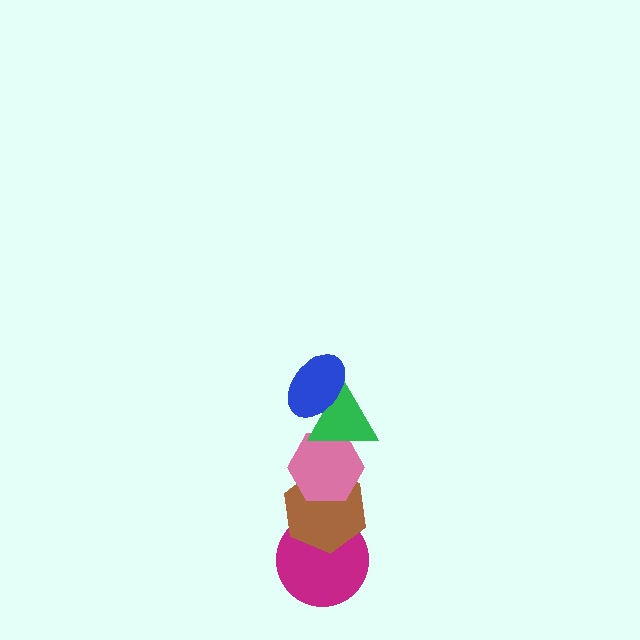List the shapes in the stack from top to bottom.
From top to bottom: the blue ellipse, the green triangle, the pink hexagon, the brown hexagon, the magenta circle.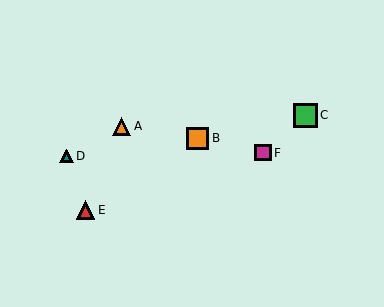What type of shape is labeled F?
Shape F is a magenta square.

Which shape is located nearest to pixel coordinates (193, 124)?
The orange square (labeled B) at (197, 138) is nearest to that location.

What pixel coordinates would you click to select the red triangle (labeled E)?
Click at (86, 210) to select the red triangle E.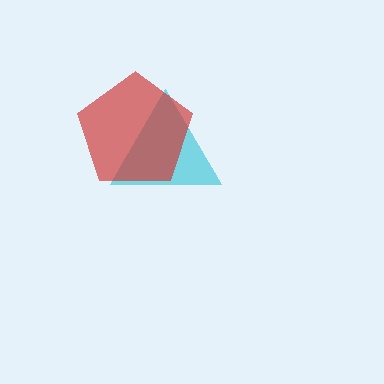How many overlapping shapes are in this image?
There are 2 overlapping shapes in the image.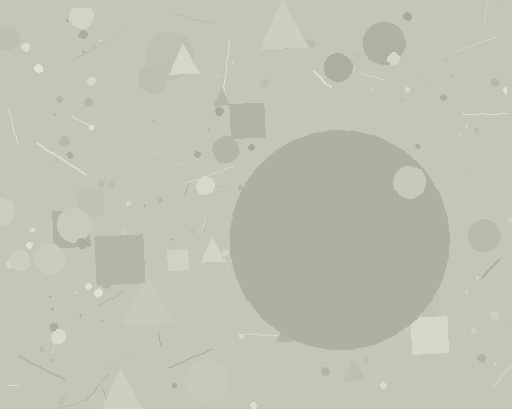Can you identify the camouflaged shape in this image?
The camouflaged shape is a circle.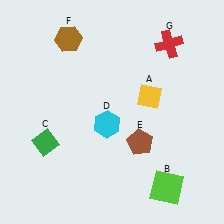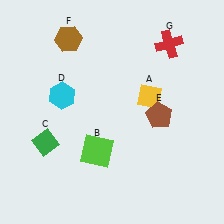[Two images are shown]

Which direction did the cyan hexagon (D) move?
The cyan hexagon (D) moved left.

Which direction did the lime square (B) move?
The lime square (B) moved left.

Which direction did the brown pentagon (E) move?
The brown pentagon (E) moved up.